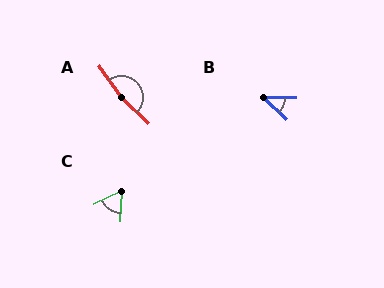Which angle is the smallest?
B, at approximately 43 degrees.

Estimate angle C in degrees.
Approximately 62 degrees.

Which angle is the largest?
A, at approximately 169 degrees.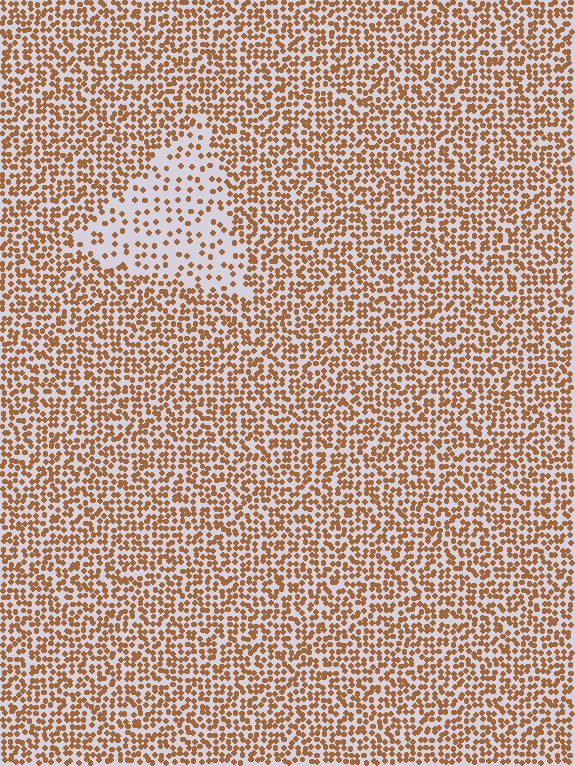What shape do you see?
I see a triangle.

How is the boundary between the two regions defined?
The boundary is defined by a change in element density (approximately 2.5x ratio). All elements are the same color, size, and shape.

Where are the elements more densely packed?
The elements are more densely packed outside the triangle boundary.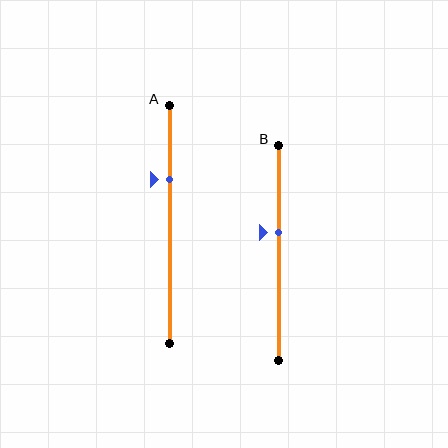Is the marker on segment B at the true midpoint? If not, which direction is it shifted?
No, the marker on segment B is shifted upward by about 10% of the segment length.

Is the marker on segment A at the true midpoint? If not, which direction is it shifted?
No, the marker on segment A is shifted upward by about 19% of the segment length.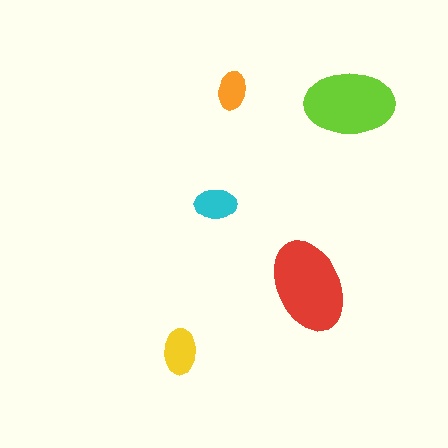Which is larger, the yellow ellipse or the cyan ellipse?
The yellow one.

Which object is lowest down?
The yellow ellipse is bottommost.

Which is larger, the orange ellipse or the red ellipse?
The red one.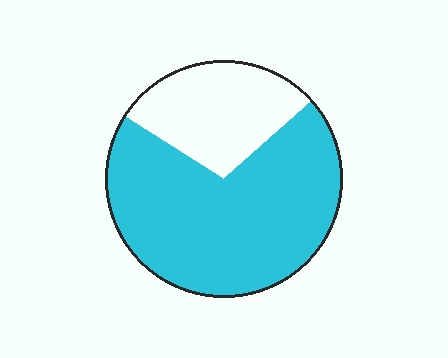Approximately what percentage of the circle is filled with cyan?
Approximately 70%.